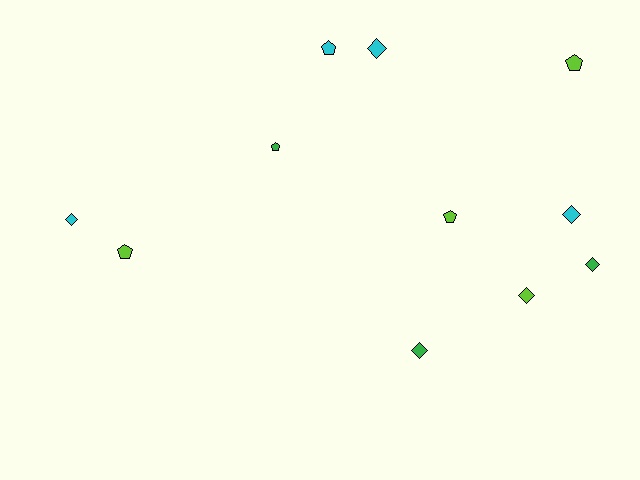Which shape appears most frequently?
Diamond, with 6 objects.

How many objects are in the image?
There are 11 objects.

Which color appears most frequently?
Cyan, with 4 objects.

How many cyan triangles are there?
There are no cyan triangles.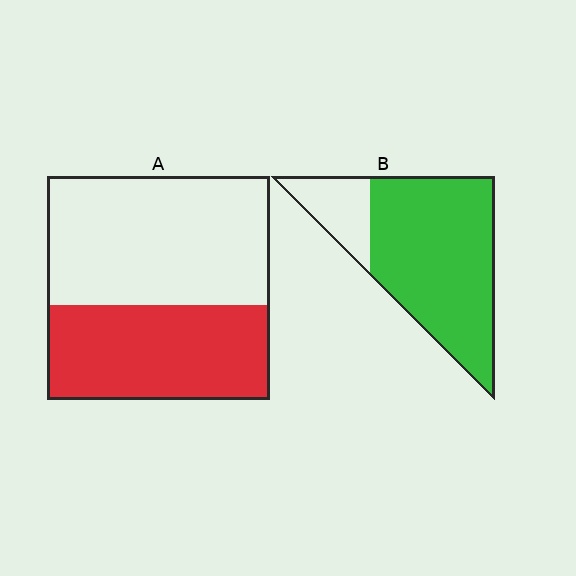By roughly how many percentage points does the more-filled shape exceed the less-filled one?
By roughly 40 percentage points (B over A).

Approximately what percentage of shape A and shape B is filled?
A is approximately 40% and B is approximately 80%.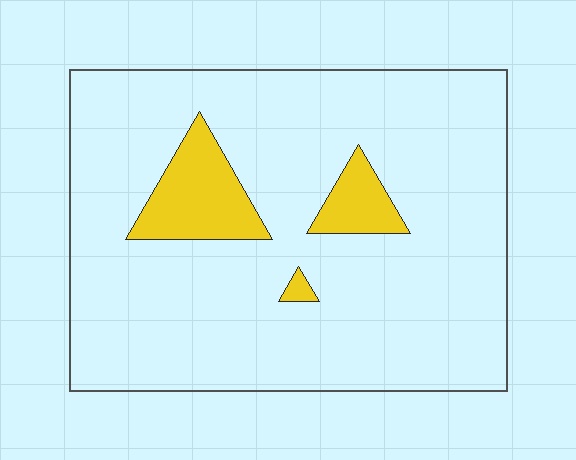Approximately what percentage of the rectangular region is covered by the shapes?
Approximately 10%.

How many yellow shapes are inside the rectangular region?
3.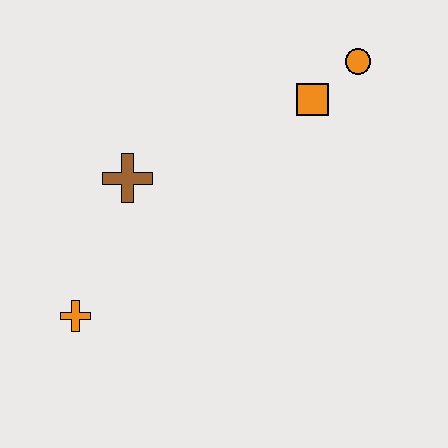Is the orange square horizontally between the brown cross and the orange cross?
No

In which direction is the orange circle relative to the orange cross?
The orange circle is to the right of the orange cross.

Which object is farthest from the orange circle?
The orange cross is farthest from the orange circle.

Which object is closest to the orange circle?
The orange square is closest to the orange circle.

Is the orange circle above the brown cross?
Yes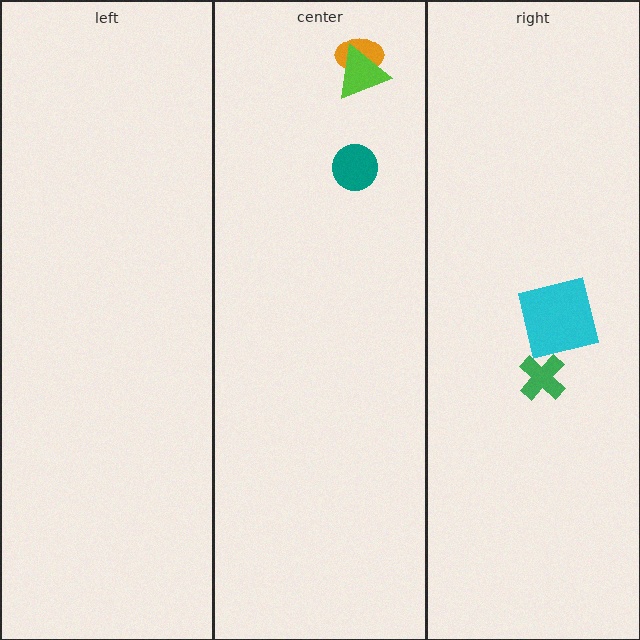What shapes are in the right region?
The green cross, the cyan square.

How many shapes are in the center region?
3.